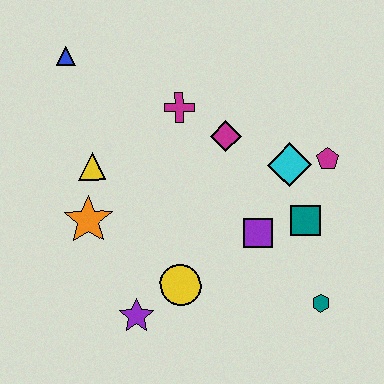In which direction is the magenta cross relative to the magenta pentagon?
The magenta cross is to the left of the magenta pentagon.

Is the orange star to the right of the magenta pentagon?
No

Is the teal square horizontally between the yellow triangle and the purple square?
No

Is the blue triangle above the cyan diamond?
Yes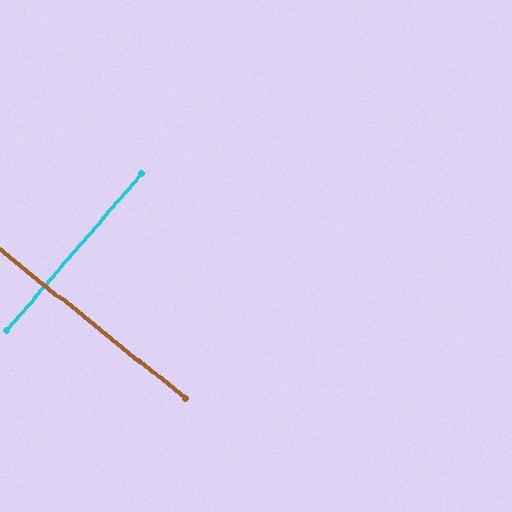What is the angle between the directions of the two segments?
Approximately 88 degrees.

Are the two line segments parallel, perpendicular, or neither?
Perpendicular — they meet at approximately 88°.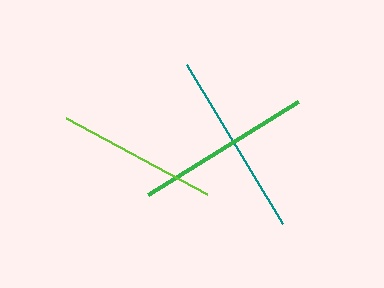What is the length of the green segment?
The green segment is approximately 177 pixels long.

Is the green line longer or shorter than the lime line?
The green line is longer than the lime line.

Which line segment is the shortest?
The lime line is the shortest at approximately 160 pixels.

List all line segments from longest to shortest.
From longest to shortest: teal, green, lime.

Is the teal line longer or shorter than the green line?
The teal line is longer than the green line.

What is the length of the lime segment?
The lime segment is approximately 160 pixels long.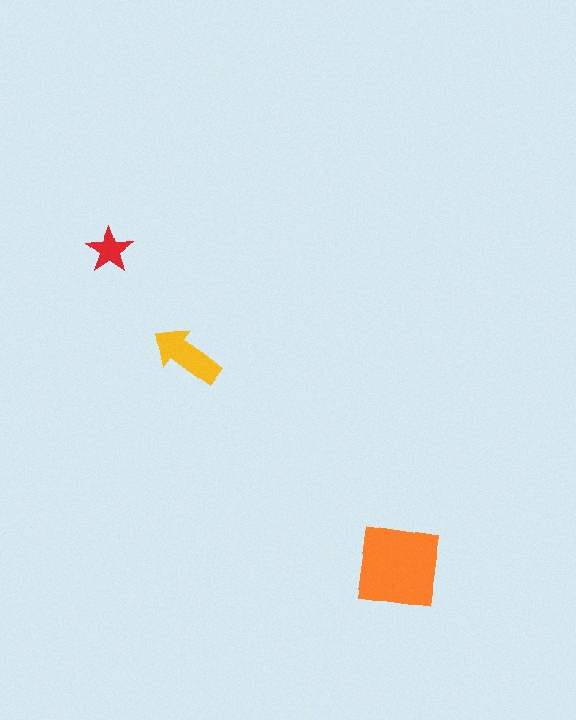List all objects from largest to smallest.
The orange square, the yellow arrow, the red star.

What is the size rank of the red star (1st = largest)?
3rd.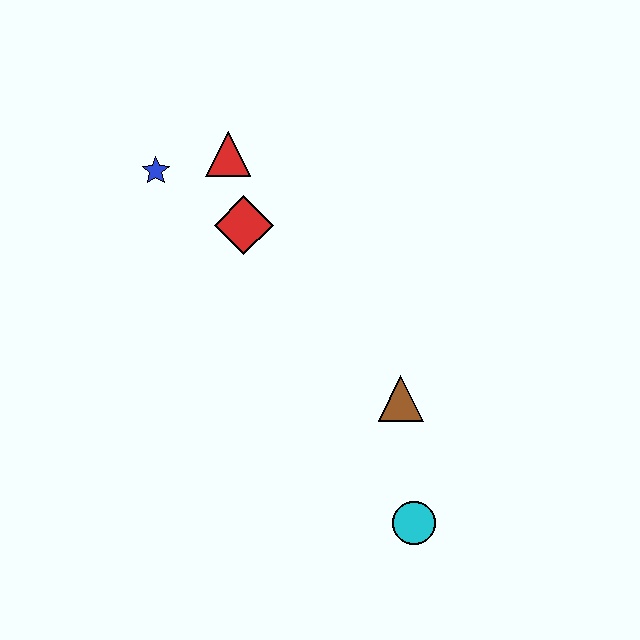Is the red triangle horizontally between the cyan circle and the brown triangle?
No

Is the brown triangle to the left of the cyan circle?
Yes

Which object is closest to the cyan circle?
The brown triangle is closest to the cyan circle.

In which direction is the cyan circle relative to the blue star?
The cyan circle is below the blue star.